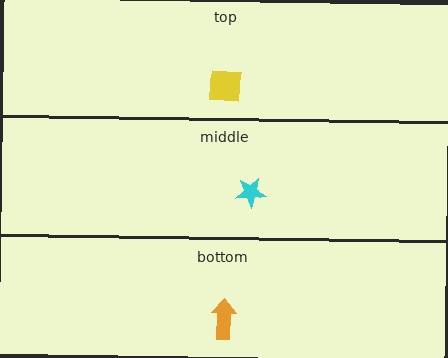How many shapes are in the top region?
1.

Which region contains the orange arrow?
The bottom region.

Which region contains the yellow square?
The top region.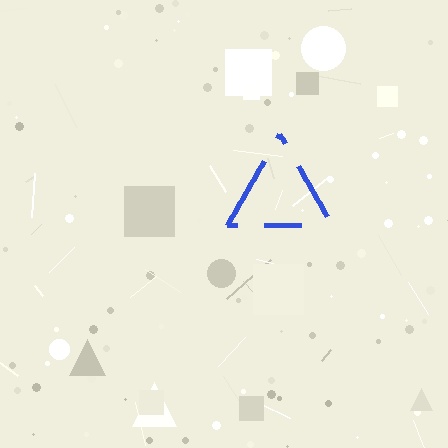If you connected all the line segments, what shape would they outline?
They would outline a triangle.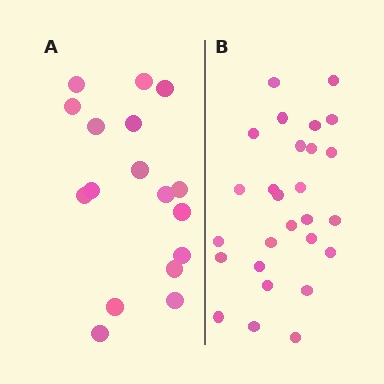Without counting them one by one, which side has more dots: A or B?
Region B (the right region) has more dots.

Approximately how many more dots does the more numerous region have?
Region B has roughly 10 or so more dots than region A.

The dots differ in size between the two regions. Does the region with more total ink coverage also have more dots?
No. Region A has more total ink coverage because its dots are larger, but region B actually contains more individual dots. Total area can be misleading — the number of items is what matters here.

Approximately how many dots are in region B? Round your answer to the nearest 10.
About 30 dots. (The exact count is 27, which rounds to 30.)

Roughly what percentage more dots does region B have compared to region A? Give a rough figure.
About 60% more.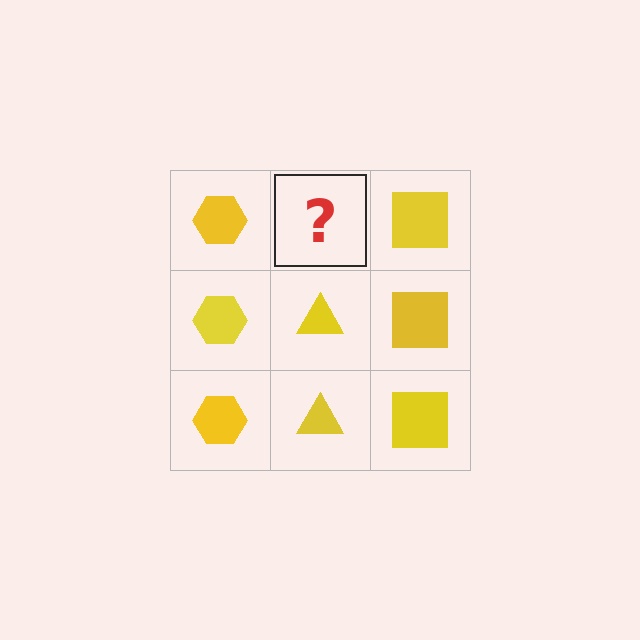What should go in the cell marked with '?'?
The missing cell should contain a yellow triangle.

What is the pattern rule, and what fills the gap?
The rule is that each column has a consistent shape. The gap should be filled with a yellow triangle.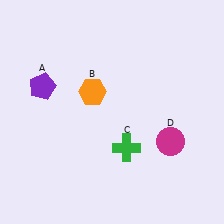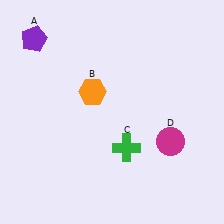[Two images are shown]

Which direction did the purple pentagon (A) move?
The purple pentagon (A) moved up.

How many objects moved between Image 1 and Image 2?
1 object moved between the two images.